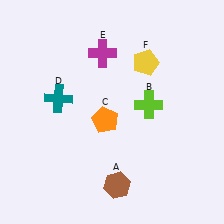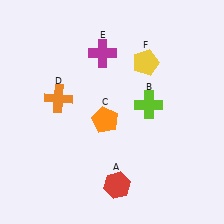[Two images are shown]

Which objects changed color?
A changed from brown to red. D changed from teal to orange.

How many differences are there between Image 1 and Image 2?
There are 2 differences between the two images.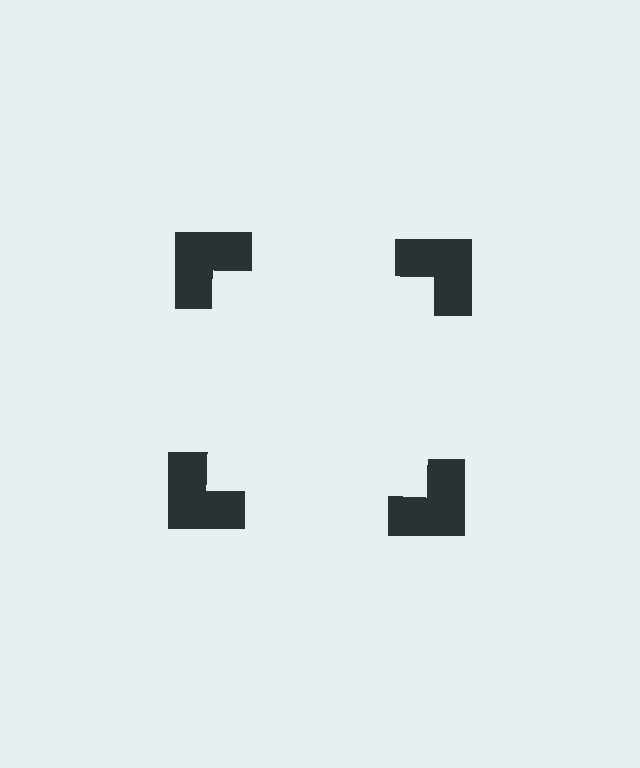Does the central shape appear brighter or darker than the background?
It typically appears slightly brighter than the background, even though no actual brightness change is drawn.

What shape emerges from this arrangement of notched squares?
An illusory square — its edges are inferred from the aligned wedge cuts in the notched squares, not physically drawn.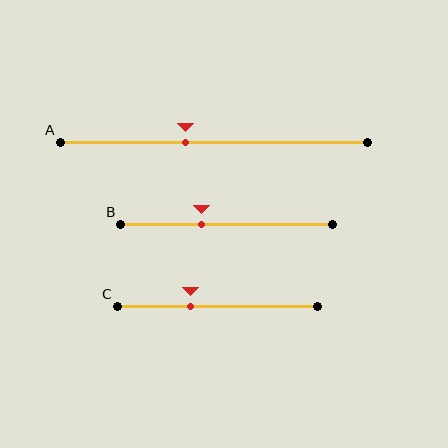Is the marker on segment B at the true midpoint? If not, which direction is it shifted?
No, the marker on segment B is shifted to the left by about 12% of the segment length.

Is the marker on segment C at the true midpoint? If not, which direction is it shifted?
No, the marker on segment C is shifted to the left by about 13% of the segment length.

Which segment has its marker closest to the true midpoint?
Segment A has its marker closest to the true midpoint.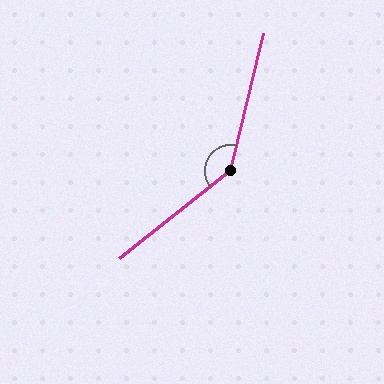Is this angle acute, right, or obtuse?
It is obtuse.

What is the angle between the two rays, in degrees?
Approximately 142 degrees.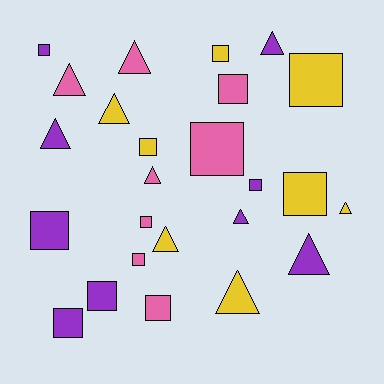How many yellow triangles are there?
There are 4 yellow triangles.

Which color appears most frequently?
Purple, with 9 objects.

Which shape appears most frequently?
Square, with 14 objects.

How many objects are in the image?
There are 25 objects.